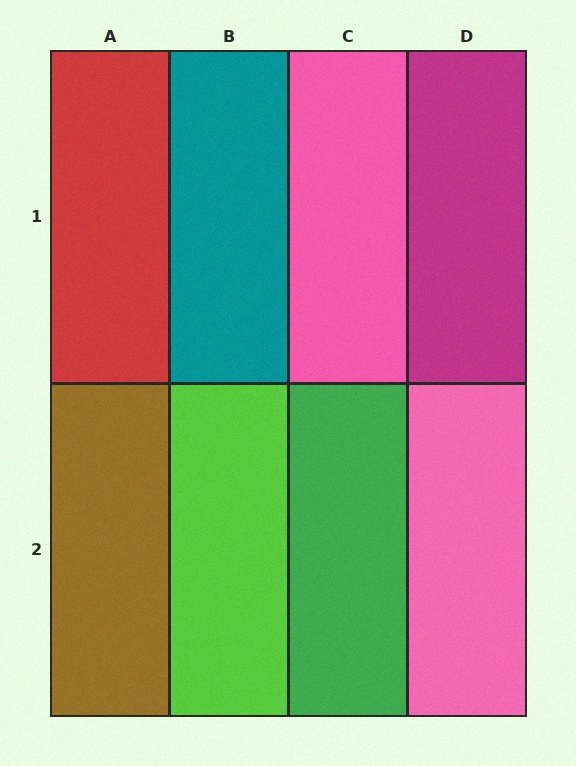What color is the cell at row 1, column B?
Teal.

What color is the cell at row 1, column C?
Pink.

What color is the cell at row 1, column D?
Magenta.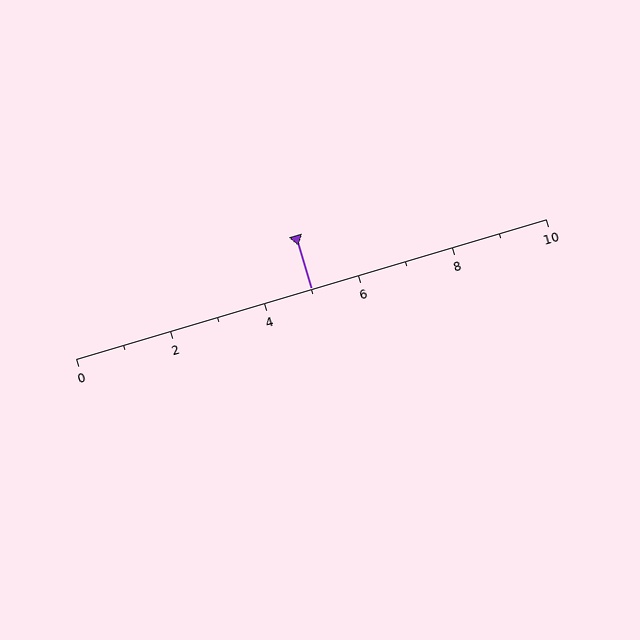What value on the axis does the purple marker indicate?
The marker indicates approximately 5.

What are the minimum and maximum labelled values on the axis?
The axis runs from 0 to 10.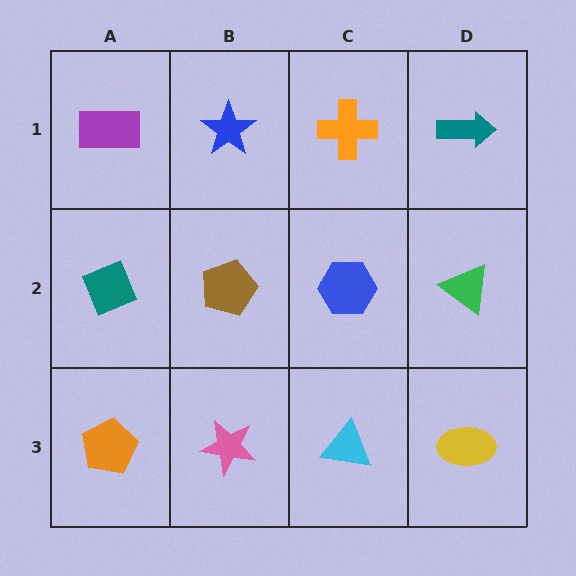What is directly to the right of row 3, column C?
A yellow ellipse.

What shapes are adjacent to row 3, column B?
A brown pentagon (row 2, column B), an orange pentagon (row 3, column A), a cyan triangle (row 3, column C).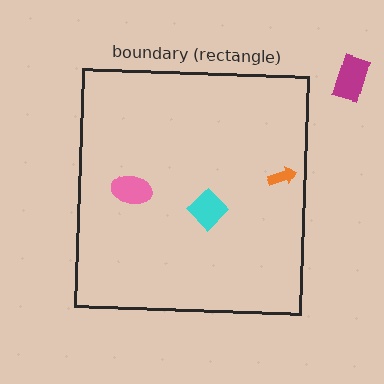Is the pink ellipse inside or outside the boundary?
Inside.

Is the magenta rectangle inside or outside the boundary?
Outside.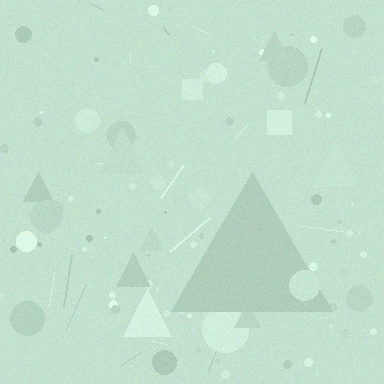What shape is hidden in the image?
A triangle is hidden in the image.